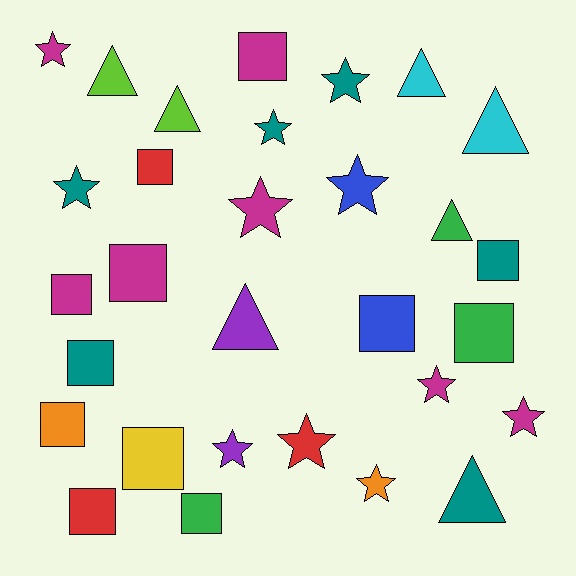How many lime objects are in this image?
There are 2 lime objects.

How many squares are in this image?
There are 12 squares.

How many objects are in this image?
There are 30 objects.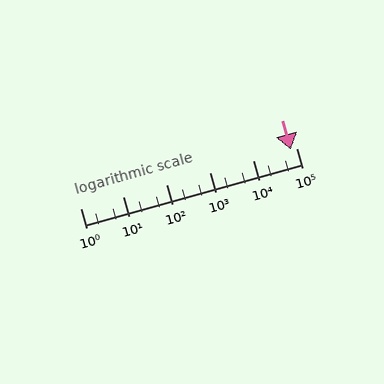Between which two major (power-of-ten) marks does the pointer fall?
The pointer is between 10000 and 100000.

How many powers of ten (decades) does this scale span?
The scale spans 5 decades, from 1 to 100000.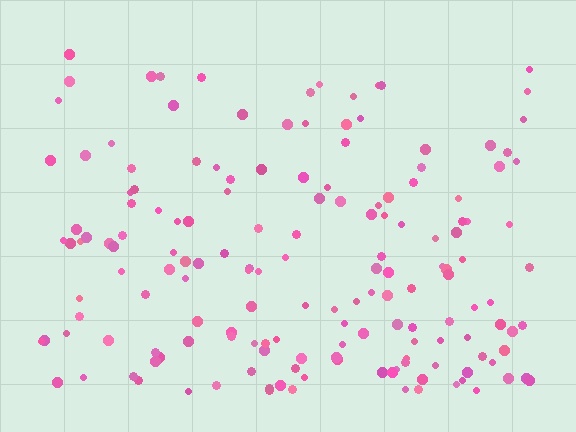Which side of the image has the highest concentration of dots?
The bottom.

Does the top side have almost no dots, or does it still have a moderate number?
Still a moderate number, just noticeably fewer than the bottom.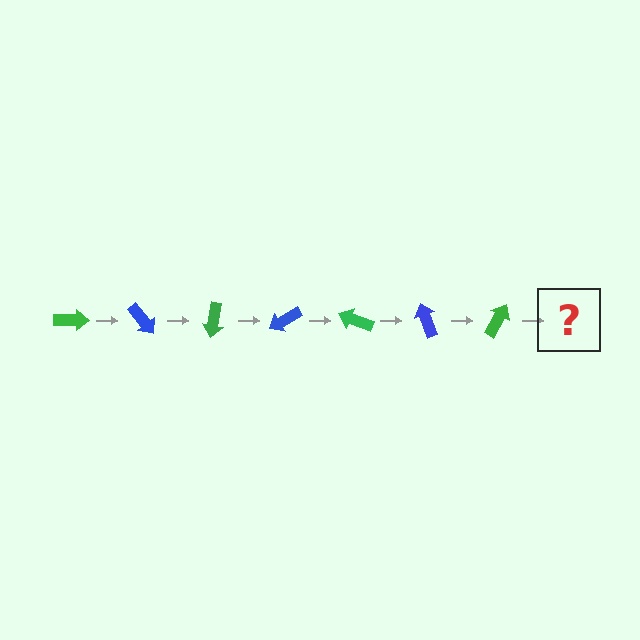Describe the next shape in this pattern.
It should be a blue arrow, rotated 350 degrees from the start.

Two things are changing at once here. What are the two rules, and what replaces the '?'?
The two rules are that it rotates 50 degrees each step and the color cycles through green and blue. The '?' should be a blue arrow, rotated 350 degrees from the start.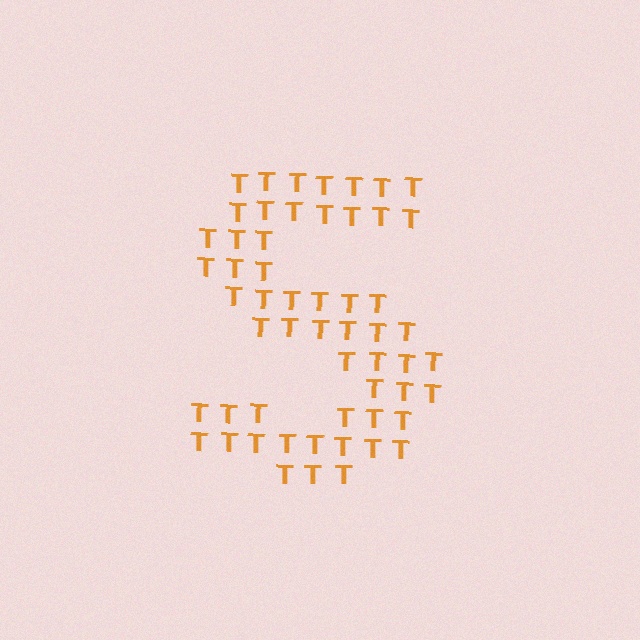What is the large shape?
The large shape is the letter S.